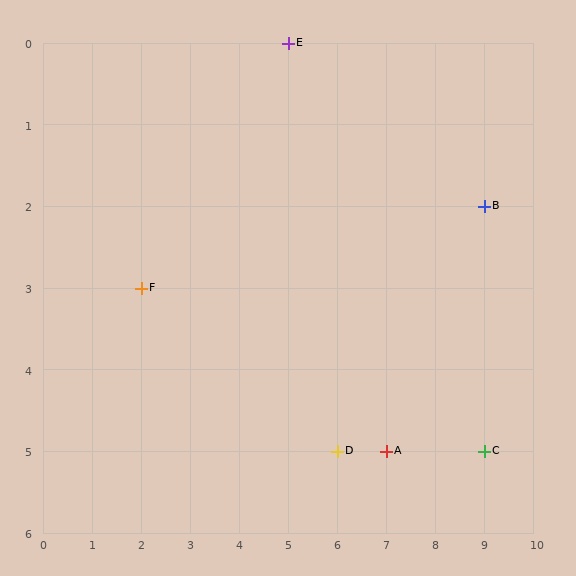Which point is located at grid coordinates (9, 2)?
Point B is at (9, 2).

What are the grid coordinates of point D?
Point D is at grid coordinates (6, 5).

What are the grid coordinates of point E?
Point E is at grid coordinates (5, 0).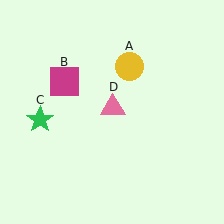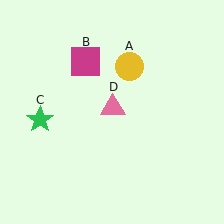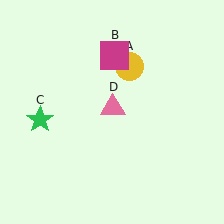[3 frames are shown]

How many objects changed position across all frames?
1 object changed position: magenta square (object B).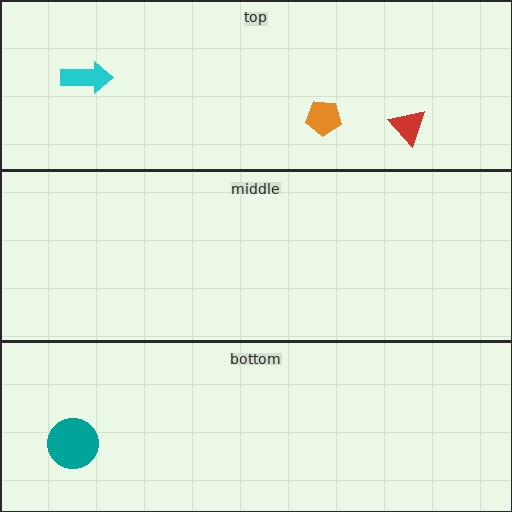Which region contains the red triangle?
The top region.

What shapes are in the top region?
The cyan arrow, the orange pentagon, the red triangle.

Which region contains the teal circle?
The bottom region.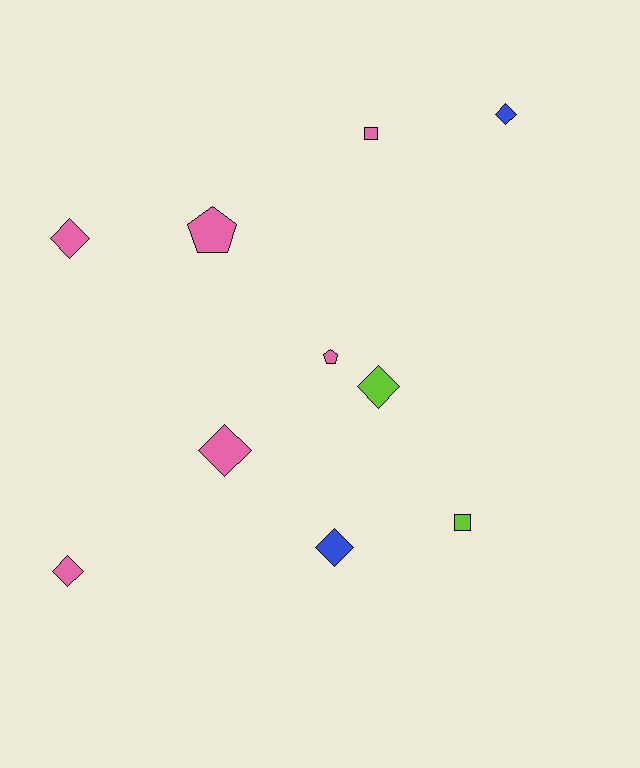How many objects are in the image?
There are 10 objects.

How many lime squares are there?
There is 1 lime square.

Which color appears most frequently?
Pink, with 6 objects.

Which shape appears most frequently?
Diamond, with 6 objects.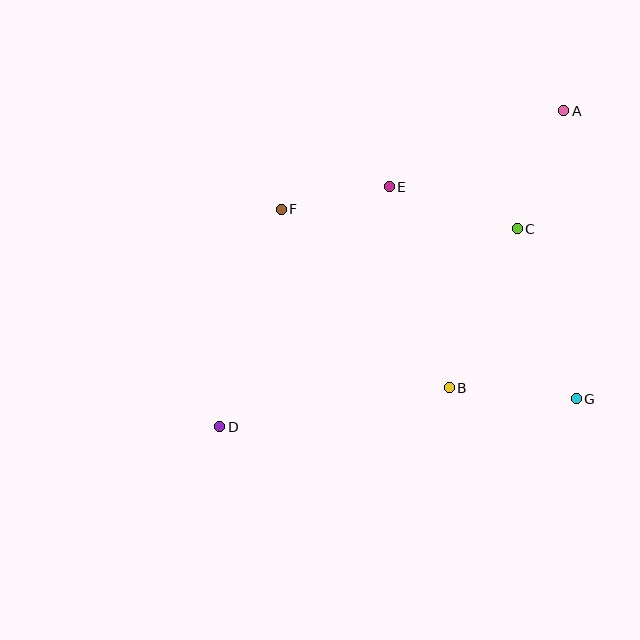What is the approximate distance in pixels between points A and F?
The distance between A and F is approximately 299 pixels.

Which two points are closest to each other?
Points E and F are closest to each other.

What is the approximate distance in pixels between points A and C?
The distance between A and C is approximately 127 pixels.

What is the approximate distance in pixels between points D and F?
The distance between D and F is approximately 226 pixels.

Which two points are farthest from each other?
Points A and D are farthest from each other.